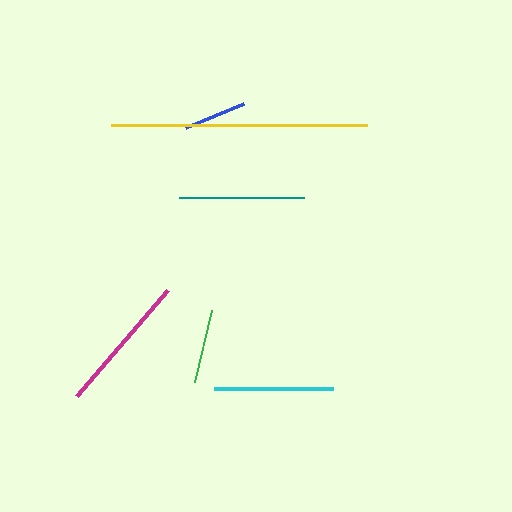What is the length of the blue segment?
The blue segment is approximately 62 pixels long.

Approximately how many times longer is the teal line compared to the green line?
The teal line is approximately 1.7 times the length of the green line.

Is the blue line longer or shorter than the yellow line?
The yellow line is longer than the blue line.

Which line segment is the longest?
The yellow line is the longest at approximately 257 pixels.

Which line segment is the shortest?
The blue line is the shortest at approximately 62 pixels.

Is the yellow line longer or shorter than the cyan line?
The yellow line is longer than the cyan line.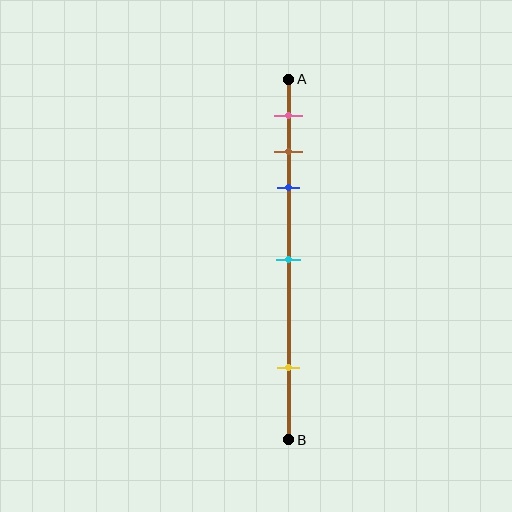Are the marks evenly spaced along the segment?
No, the marks are not evenly spaced.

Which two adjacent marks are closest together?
The brown and blue marks are the closest adjacent pair.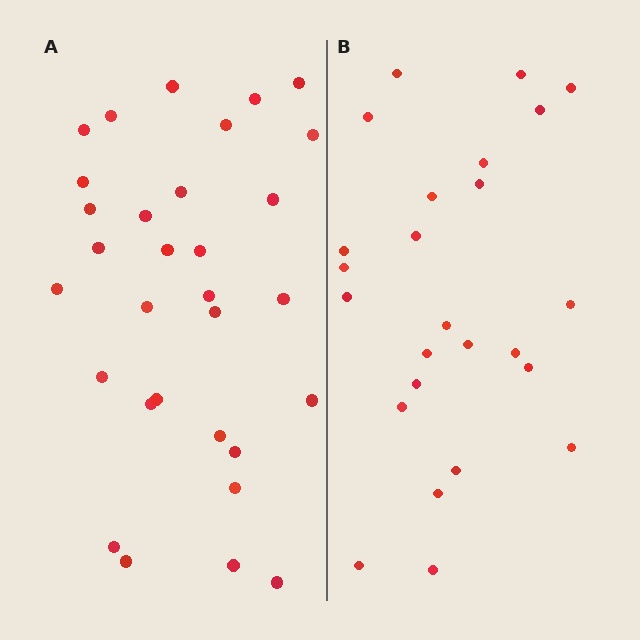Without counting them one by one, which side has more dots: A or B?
Region A (the left region) has more dots.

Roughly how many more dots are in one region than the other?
Region A has about 6 more dots than region B.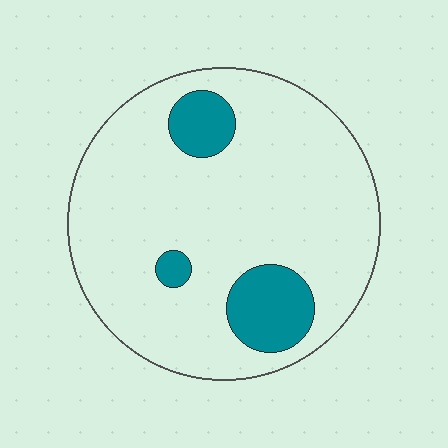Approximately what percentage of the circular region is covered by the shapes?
Approximately 15%.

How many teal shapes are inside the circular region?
3.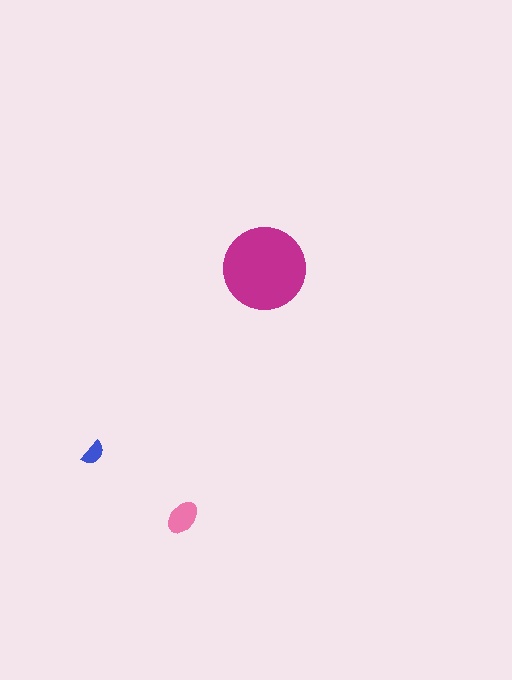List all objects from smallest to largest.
The blue semicircle, the pink ellipse, the magenta circle.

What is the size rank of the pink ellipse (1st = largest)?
2nd.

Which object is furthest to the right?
The magenta circle is rightmost.